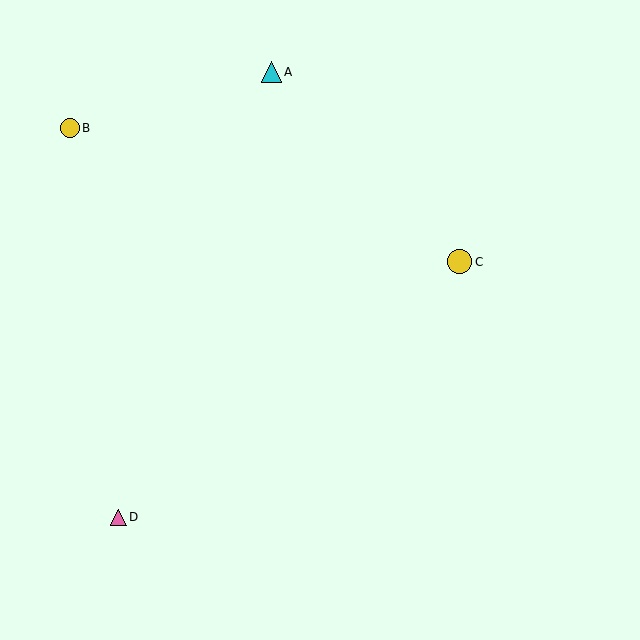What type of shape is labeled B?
Shape B is a yellow circle.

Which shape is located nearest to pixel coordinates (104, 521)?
The pink triangle (labeled D) at (118, 517) is nearest to that location.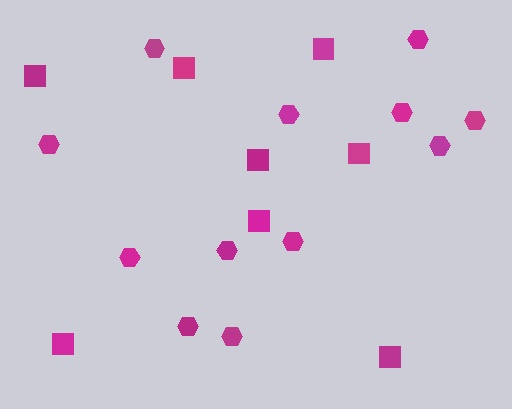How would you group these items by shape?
There are 2 groups: one group of hexagons (12) and one group of squares (8).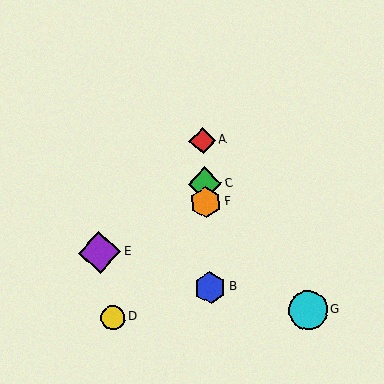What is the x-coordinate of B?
Object B is at x≈210.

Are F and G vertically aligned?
No, F is at x≈206 and G is at x≈308.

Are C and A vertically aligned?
Yes, both are at x≈205.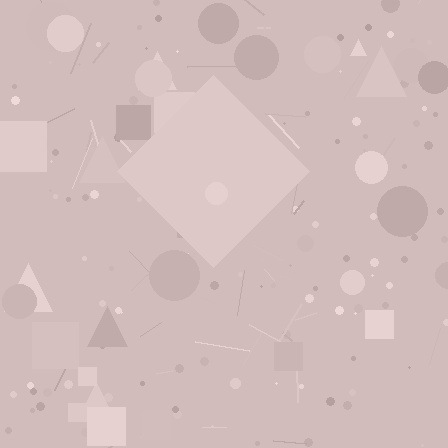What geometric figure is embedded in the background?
A diamond is embedded in the background.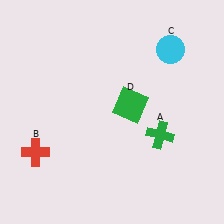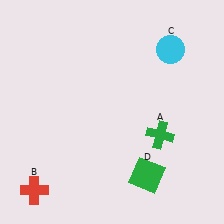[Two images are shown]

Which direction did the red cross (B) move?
The red cross (B) moved down.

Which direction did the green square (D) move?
The green square (D) moved down.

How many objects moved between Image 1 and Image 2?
2 objects moved between the two images.